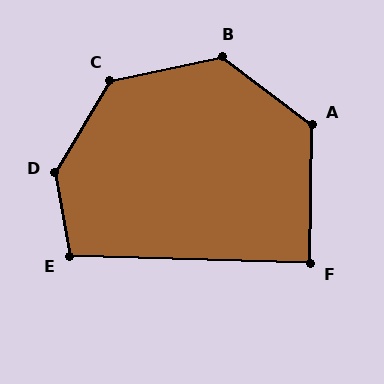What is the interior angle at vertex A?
Approximately 126 degrees (obtuse).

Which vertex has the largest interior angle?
D, at approximately 139 degrees.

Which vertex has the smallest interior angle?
F, at approximately 89 degrees.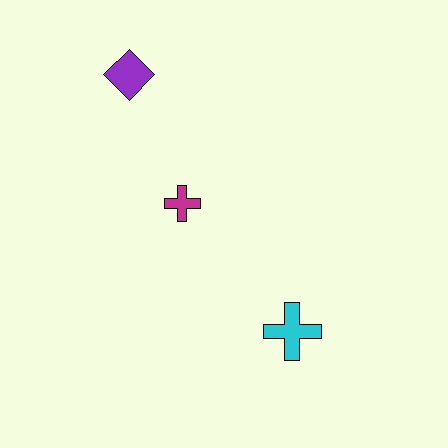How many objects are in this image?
There are 3 objects.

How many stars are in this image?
There are no stars.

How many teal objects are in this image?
There are no teal objects.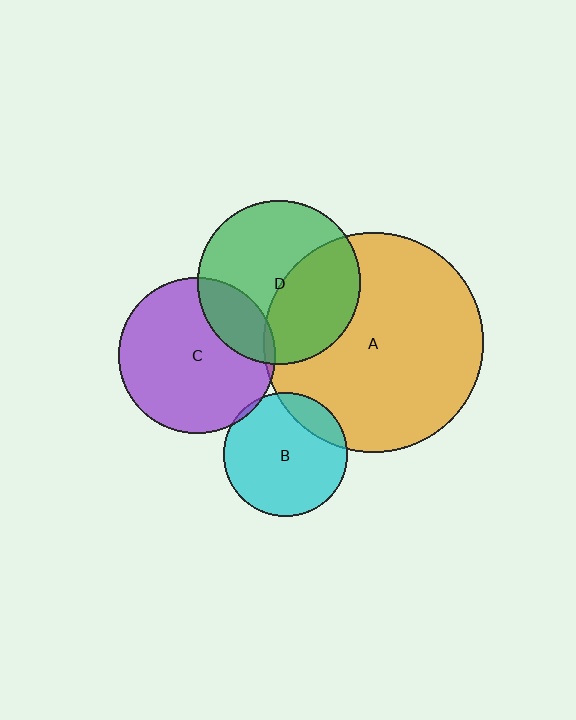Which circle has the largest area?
Circle A (orange).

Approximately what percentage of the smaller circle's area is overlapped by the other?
Approximately 5%.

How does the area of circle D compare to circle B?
Approximately 1.7 times.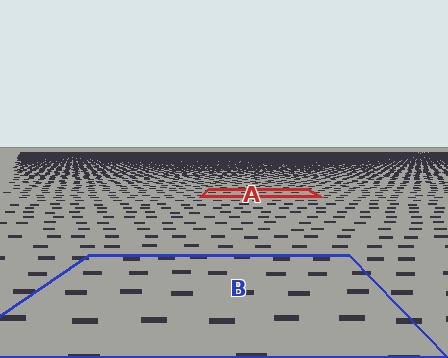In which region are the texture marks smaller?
The texture marks are smaller in region A, because it is farther away.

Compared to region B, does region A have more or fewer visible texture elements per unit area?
Region A has more texture elements per unit area — they are packed more densely because it is farther away.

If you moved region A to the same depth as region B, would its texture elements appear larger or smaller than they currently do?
They would appear larger. At a closer depth, the same texture elements are projected at a bigger on-screen size.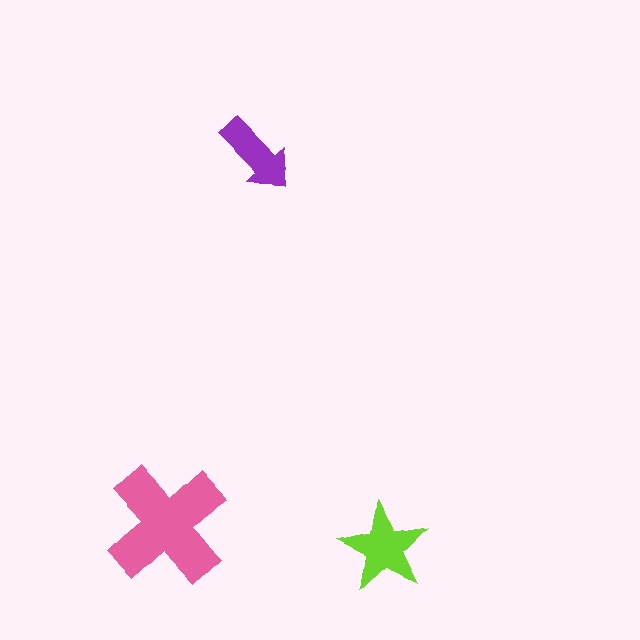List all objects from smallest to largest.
The purple arrow, the lime star, the pink cross.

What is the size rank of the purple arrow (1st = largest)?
3rd.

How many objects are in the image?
There are 3 objects in the image.